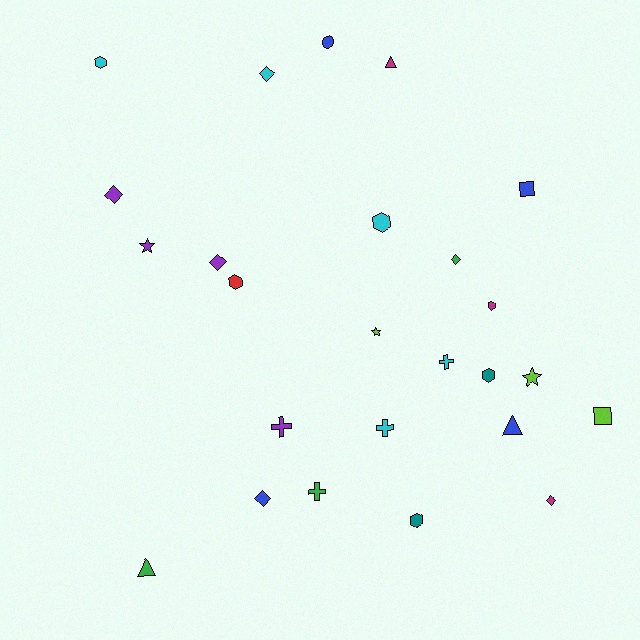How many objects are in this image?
There are 25 objects.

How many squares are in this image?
There are 2 squares.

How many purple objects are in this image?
There are 4 purple objects.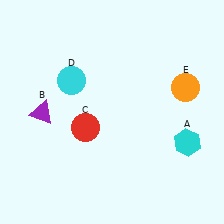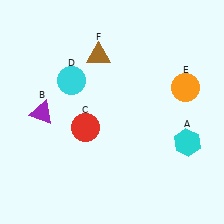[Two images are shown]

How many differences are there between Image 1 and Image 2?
There is 1 difference between the two images.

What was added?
A brown triangle (F) was added in Image 2.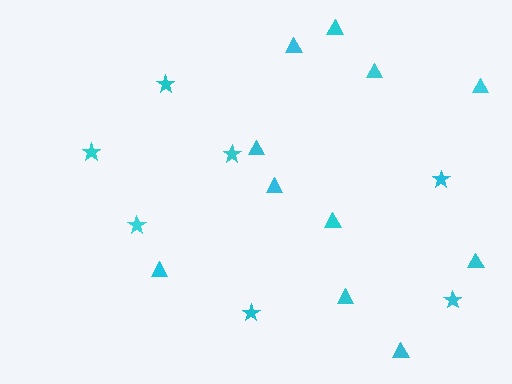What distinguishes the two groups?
There are 2 groups: one group of stars (7) and one group of triangles (11).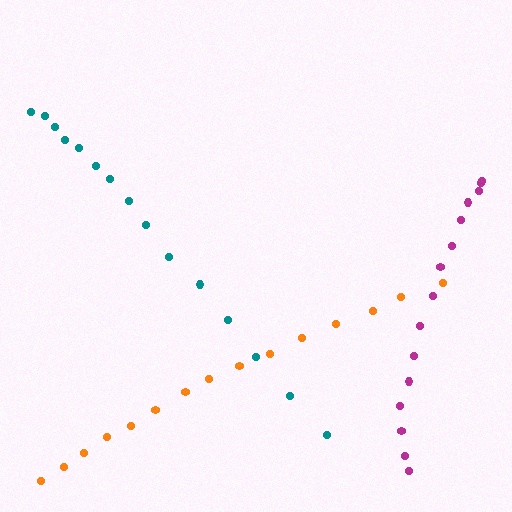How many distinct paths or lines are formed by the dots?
There are 3 distinct paths.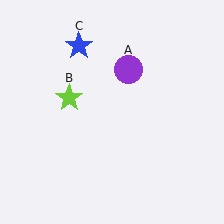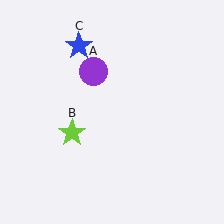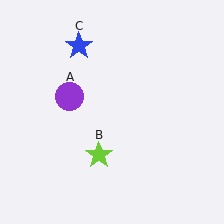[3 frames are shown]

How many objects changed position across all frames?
2 objects changed position: purple circle (object A), lime star (object B).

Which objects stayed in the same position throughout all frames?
Blue star (object C) remained stationary.